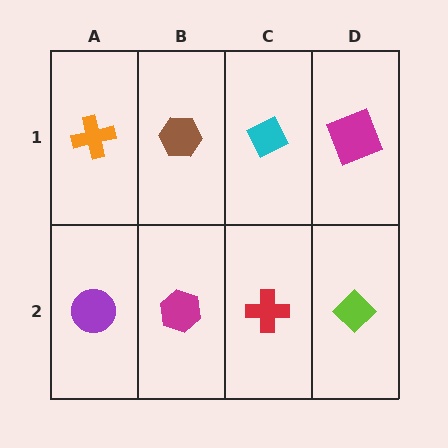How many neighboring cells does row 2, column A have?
2.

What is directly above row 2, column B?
A brown hexagon.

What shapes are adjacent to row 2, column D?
A magenta square (row 1, column D), a red cross (row 2, column C).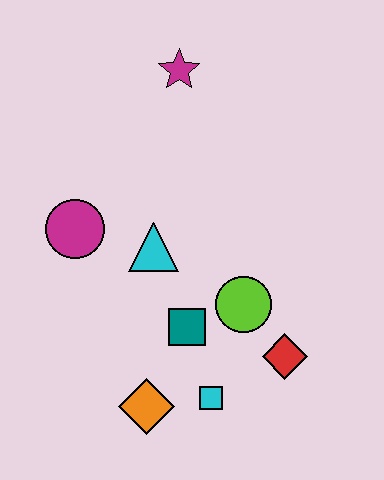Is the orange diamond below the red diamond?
Yes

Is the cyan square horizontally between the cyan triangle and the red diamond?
Yes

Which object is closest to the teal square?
The lime circle is closest to the teal square.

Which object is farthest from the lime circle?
The magenta star is farthest from the lime circle.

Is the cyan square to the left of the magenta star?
No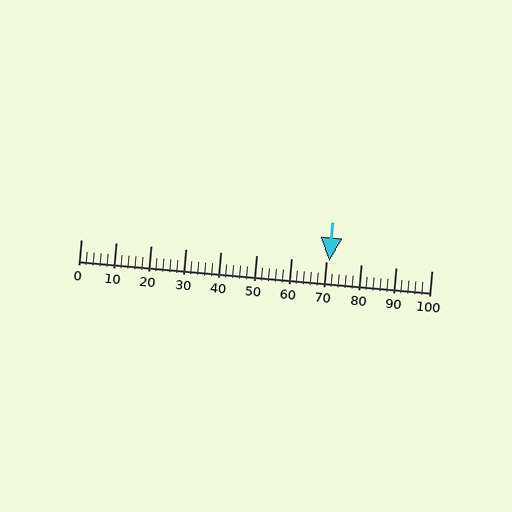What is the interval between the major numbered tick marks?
The major tick marks are spaced 10 units apart.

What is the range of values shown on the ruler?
The ruler shows values from 0 to 100.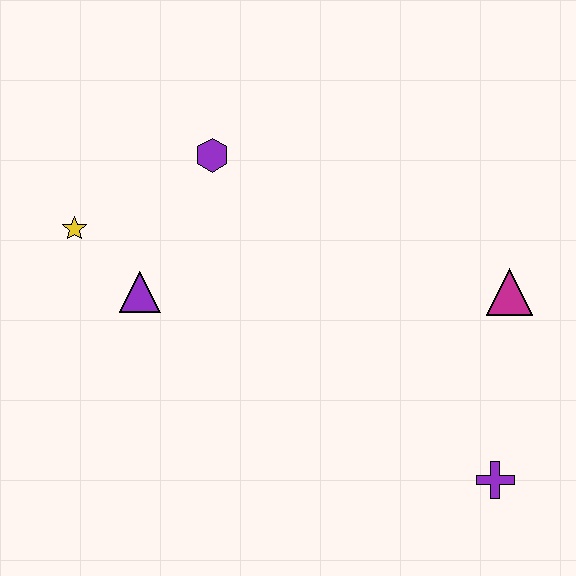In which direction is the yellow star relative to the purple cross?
The yellow star is to the left of the purple cross.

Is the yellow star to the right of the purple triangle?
No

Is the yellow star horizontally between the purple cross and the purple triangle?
No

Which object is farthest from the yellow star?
The purple cross is farthest from the yellow star.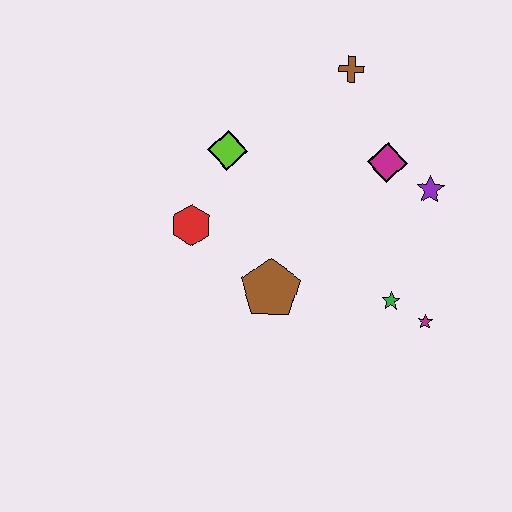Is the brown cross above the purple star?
Yes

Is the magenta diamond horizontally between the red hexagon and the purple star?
Yes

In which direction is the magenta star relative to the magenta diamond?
The magenta star is below the magenta diamond.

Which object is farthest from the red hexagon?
The magenta star is farthest from the red hexagon.